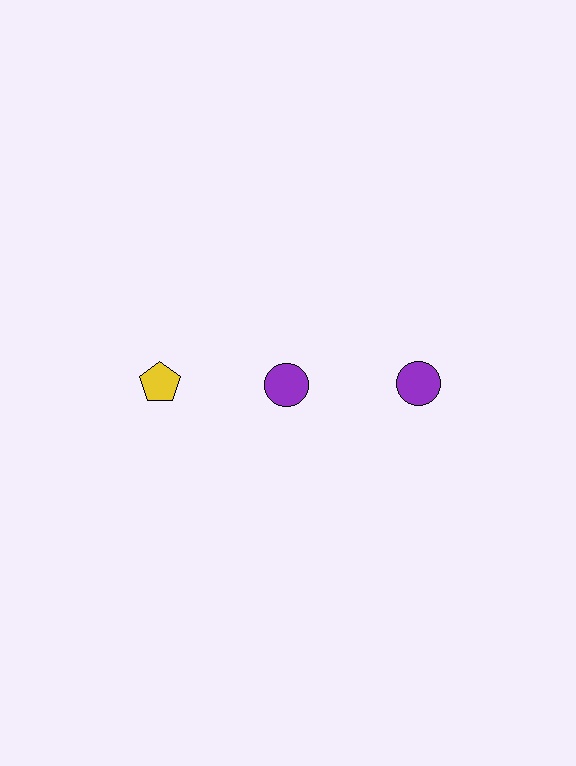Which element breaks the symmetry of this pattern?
The yellow pentagon in the top row, leftmost column breaks the symmetry. All other shapes are purple circles.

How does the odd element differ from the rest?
It differs in both color (yellow instead of purple) and shape (pentagon instead of circle).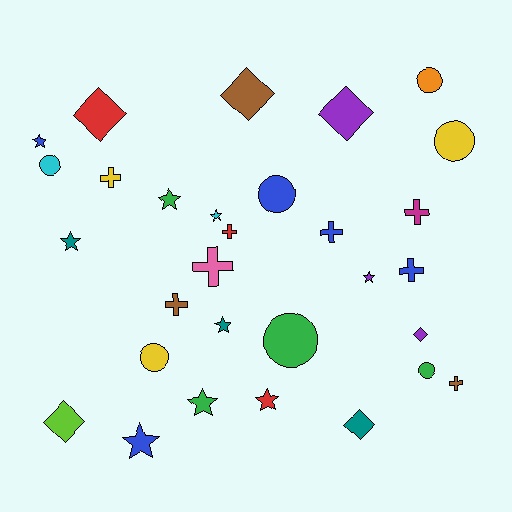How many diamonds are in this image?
There are 6 diamonds.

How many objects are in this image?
There are 30 objects.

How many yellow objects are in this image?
There are 3 yellow objects.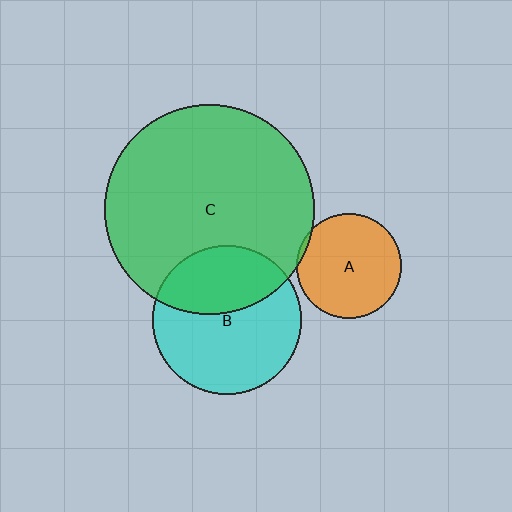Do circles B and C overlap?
Yes.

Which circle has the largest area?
Circle C (green).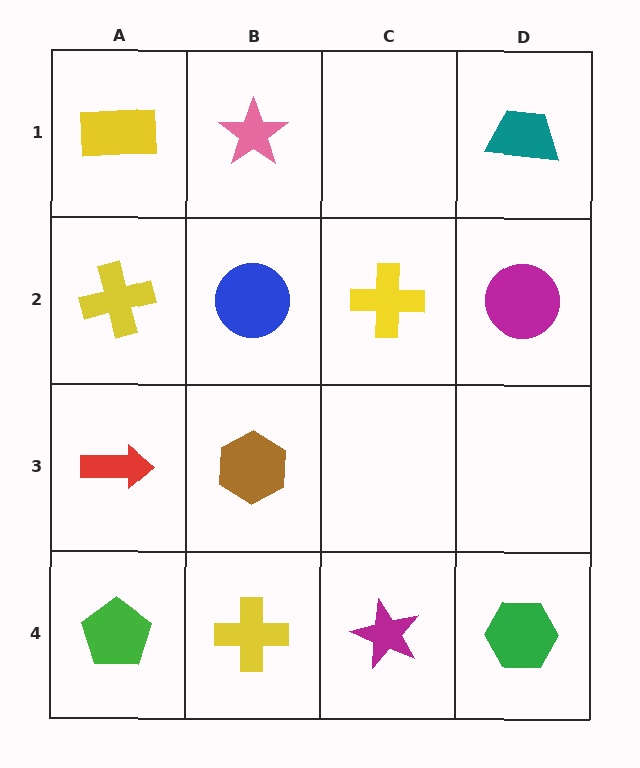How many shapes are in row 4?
4 shapes.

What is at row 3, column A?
A red arrow.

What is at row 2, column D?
A magenta circle.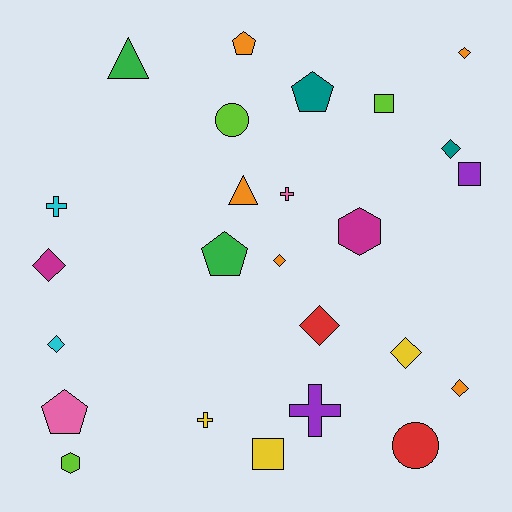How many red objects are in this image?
There are 2 red objects.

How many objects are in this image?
There are 25 objects.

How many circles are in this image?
There are 2 circles.